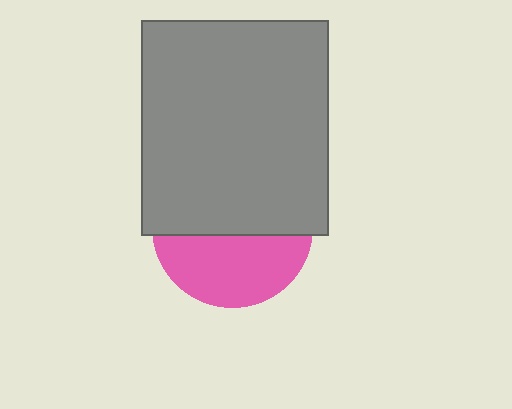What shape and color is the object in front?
The object in front is a gray rectangle.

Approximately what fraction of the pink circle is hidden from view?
Roughly 56% of the pink circle is hidden behind the gray rectangle.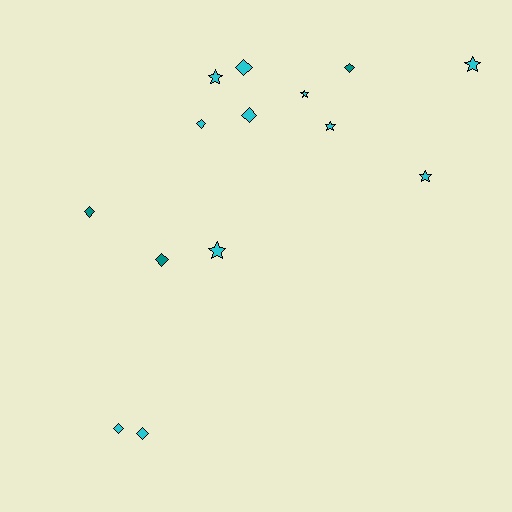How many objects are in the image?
There are 14 objects.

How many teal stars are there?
There are no teal stars.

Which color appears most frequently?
Cyan, with 11 objects.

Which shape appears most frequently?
Diamond, with 8 objects.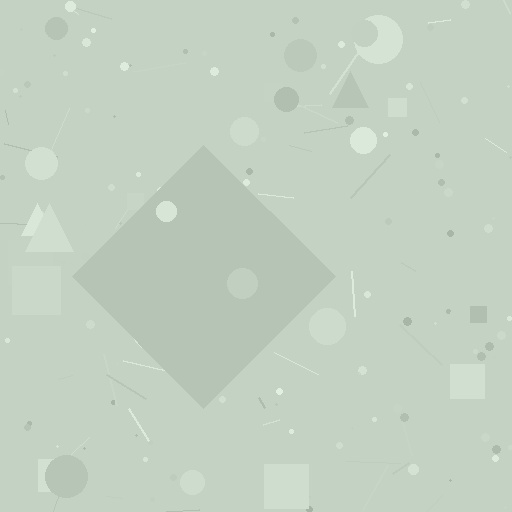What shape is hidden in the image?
A diamond is hidden in the image.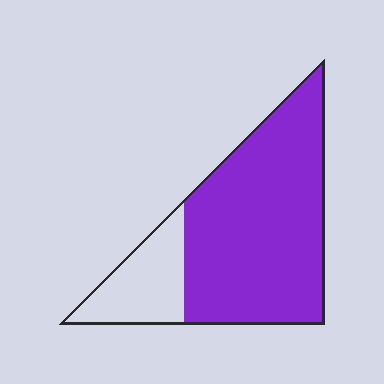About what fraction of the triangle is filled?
About four fifths (4/5).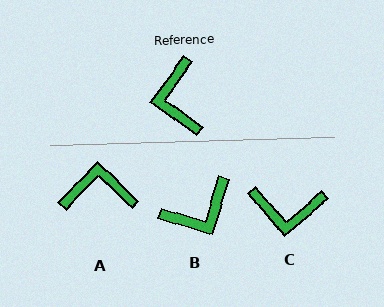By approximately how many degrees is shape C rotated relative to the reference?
Approximately 77 degrees counter-clockwise.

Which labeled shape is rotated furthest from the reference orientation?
B, about 110 degrees away.